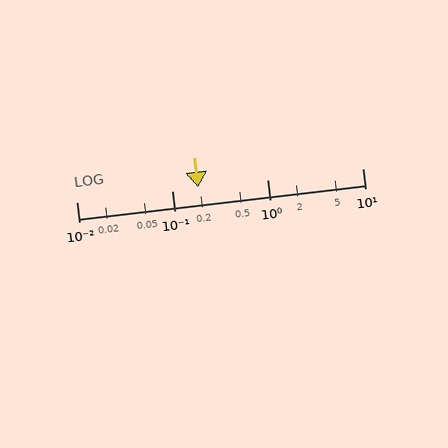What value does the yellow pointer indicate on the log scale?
The pointer indicates approximately 0.19.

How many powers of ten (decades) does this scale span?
The scale spans 3 decades, from 0.01 to 10.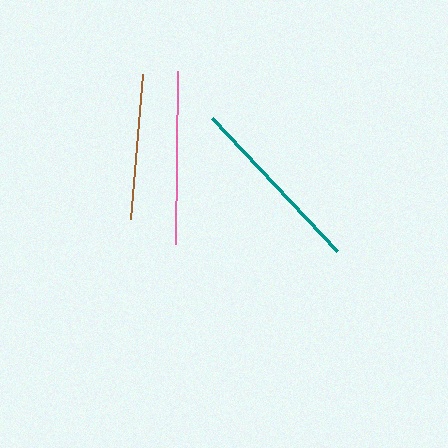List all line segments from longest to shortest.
From longest to shortest: teal, pink, brown.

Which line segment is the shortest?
The brown line is the shortest at approximately 146 pixels.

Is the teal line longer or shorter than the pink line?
The teal line is longer than the pink line.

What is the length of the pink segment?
The pink segment is approximately 173 pixels long.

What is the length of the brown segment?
The brown segment is approximately 146 pixels long.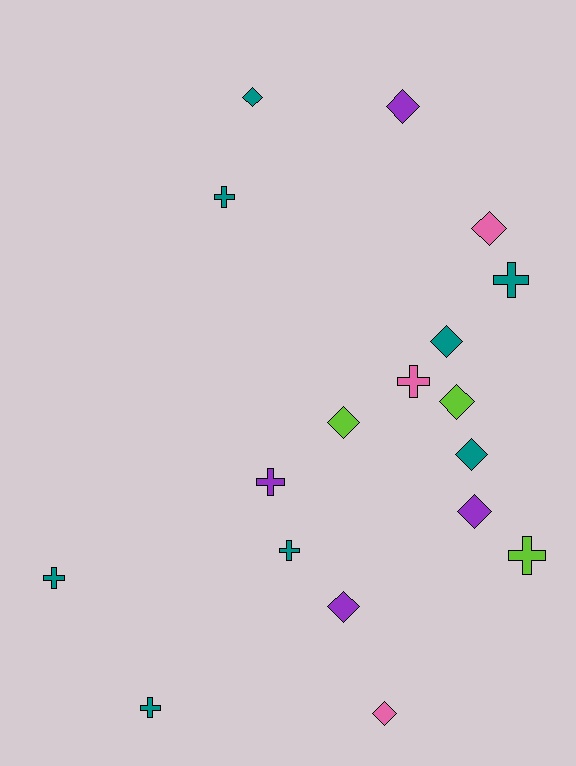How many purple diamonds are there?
There are 3 purple diamonds.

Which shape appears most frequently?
Diamond, with 10 objects.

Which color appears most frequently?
Teal, with 8 objects.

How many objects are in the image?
There are 18 objects.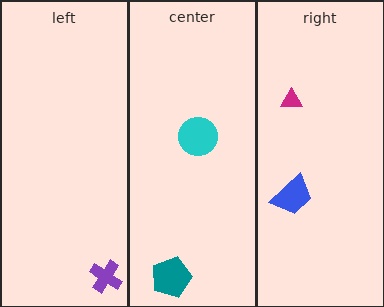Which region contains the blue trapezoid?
The right region.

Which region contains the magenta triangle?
The right region.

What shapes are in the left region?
The purple cross.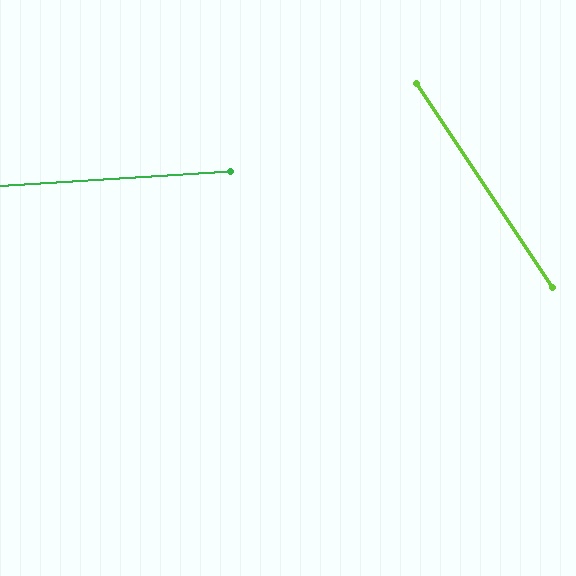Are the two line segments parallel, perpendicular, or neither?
Neither parallel nor perpendicular — they differ by about 60°.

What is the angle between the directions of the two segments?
Approximately 60 degrees.